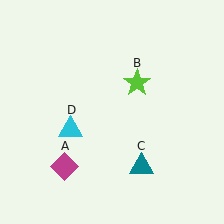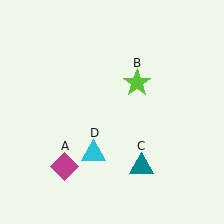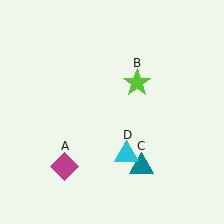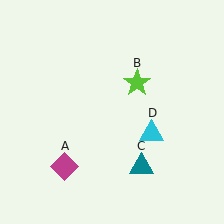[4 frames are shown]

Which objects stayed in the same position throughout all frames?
Magenta diamond (object A) and lime star (object B) and teal triangle (object C) remained stationary.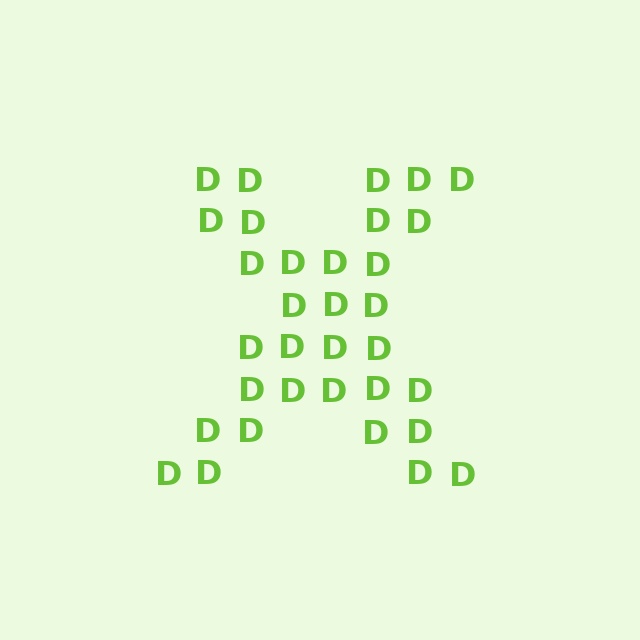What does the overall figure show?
The overall figure shows the letter X.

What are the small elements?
The small elements are letter D's.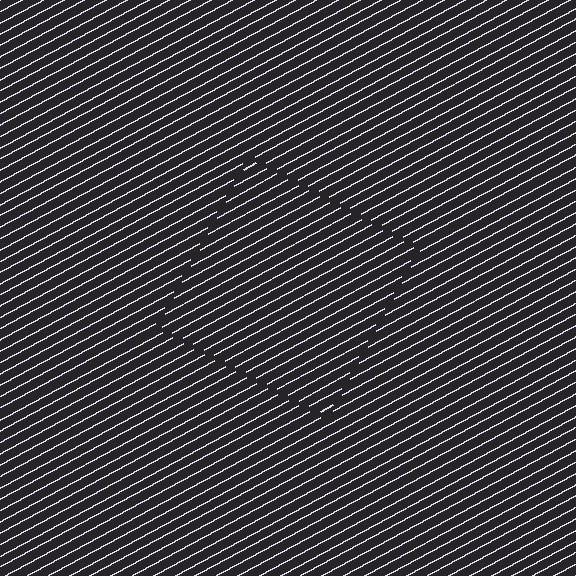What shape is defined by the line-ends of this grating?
An illusory square. The interior of the shape contains the same grating, shifted by half a period — the contour is defined by the phase discontinuity where line-ends from the inner and outer gratings abut.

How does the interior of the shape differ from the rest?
The interior of the shape contains the same grating, shifted by half a period — the contour is defined by the phase discontinuity where line-ends from the inner and outer gratings abut.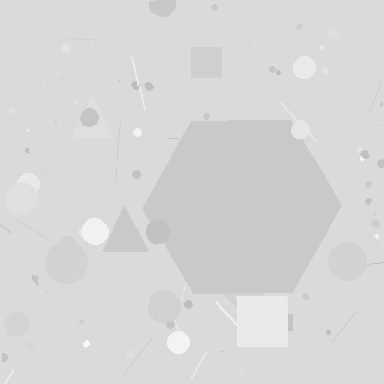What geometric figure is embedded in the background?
A hexagon is embedded in the background.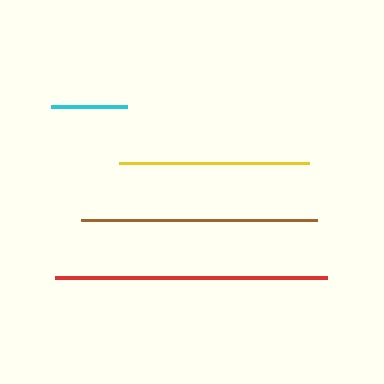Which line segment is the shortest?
The cyan line is the shortest at approximately 76 pixels.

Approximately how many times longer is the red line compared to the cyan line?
The red line is approximately 3.6 times the length of the cyan line.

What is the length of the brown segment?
The brown segment is approximately 236 pixels long.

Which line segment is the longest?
The red line is the longest at approximately 272 pixels.